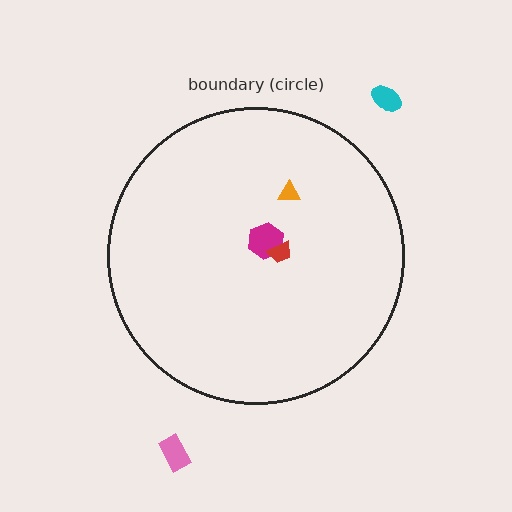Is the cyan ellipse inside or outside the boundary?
Outside.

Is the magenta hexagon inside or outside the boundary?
Inside.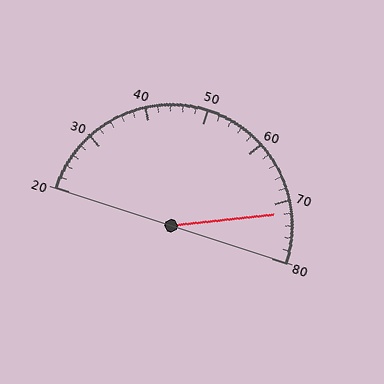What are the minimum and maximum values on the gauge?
The gauge ranges from 20 to 80.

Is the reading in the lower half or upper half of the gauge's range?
The reading is in the upper half of the range (20 to 80).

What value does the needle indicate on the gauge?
The needle indicates approximately 72.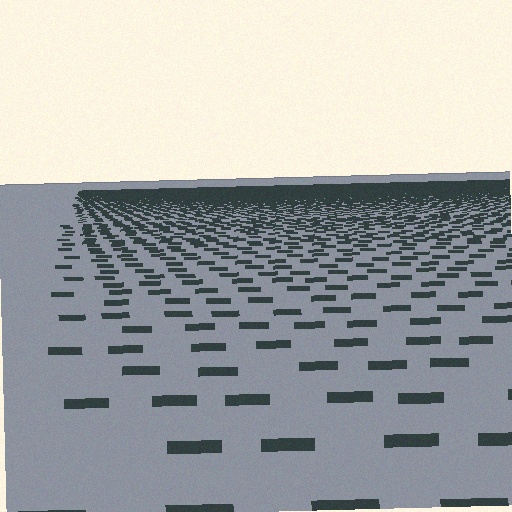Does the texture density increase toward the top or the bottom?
Density increases toward the top.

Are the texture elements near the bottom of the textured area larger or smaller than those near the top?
Larger. Near the bottom, elements are closer to the viewer and appear at a bigger on-screen size.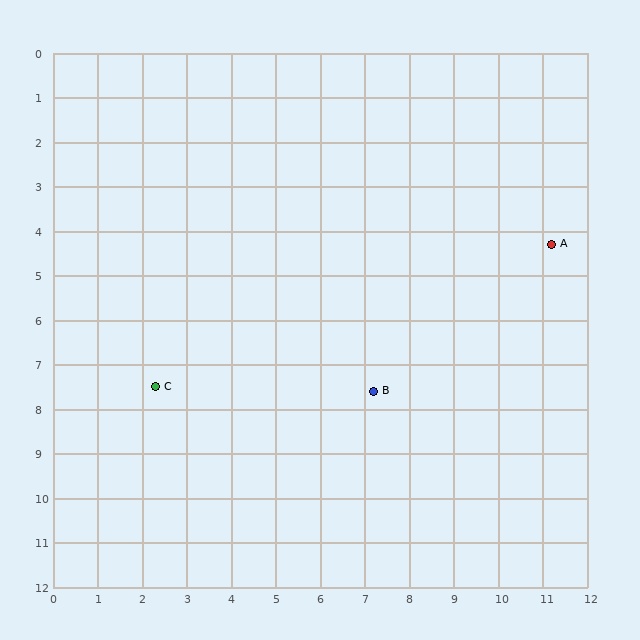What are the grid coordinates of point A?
Point A is at approximately (11.2, 4.3).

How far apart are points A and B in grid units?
Points A and B are about 5.2 grid units apart.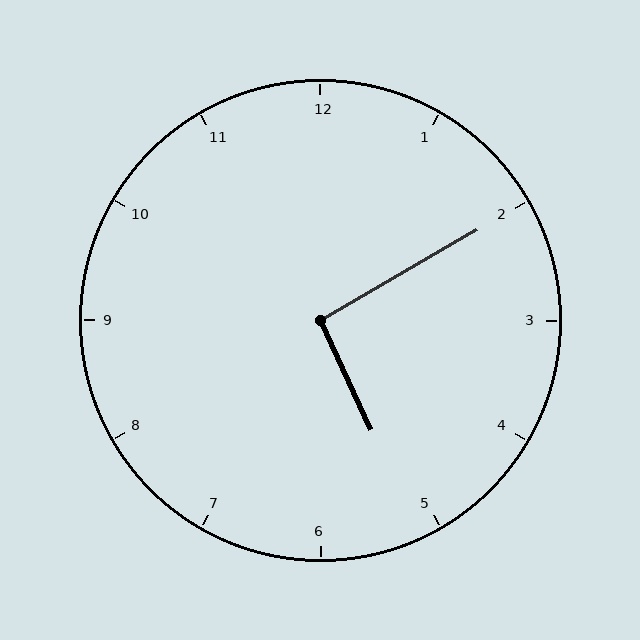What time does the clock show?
5:10.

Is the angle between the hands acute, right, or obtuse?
It is right.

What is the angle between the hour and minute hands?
Approximately 95 degrees.